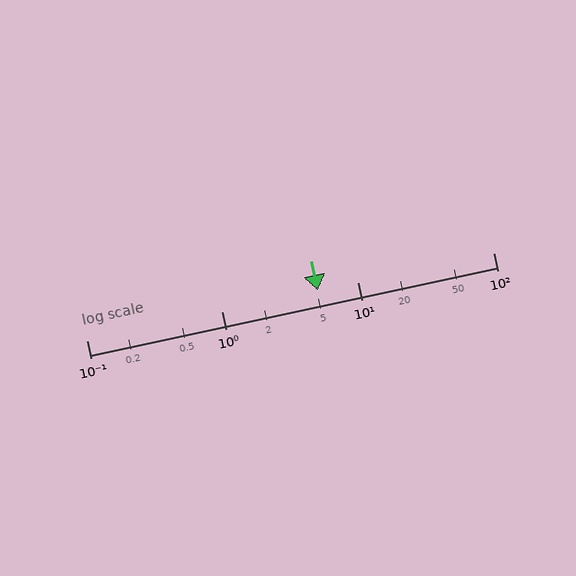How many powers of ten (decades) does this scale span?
The scale spans 3 decades, from 0.1 to 100.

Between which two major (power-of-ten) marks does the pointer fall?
The pointer is between 1 and 10.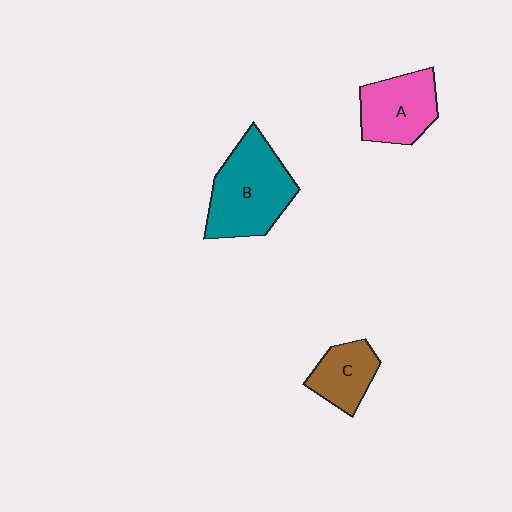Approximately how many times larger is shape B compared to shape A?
Approximately 1.4 times.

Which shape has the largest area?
Shape B (teal).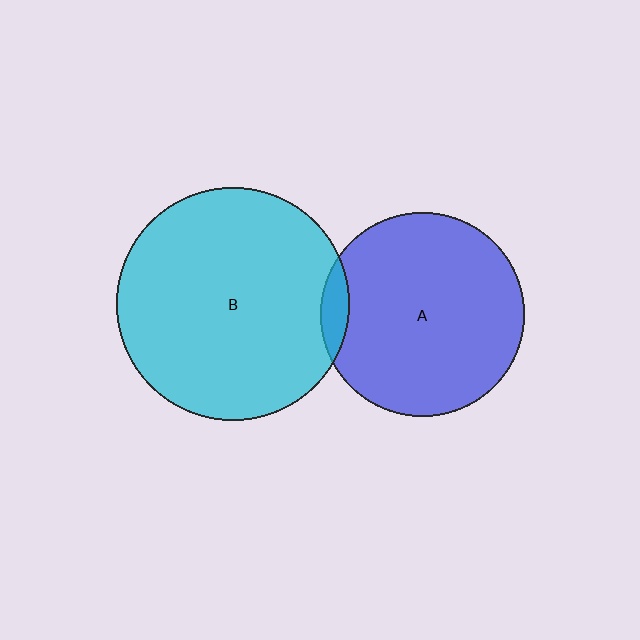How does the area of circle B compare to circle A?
Approximately 1.3 times.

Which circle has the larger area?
Circle B (cyan).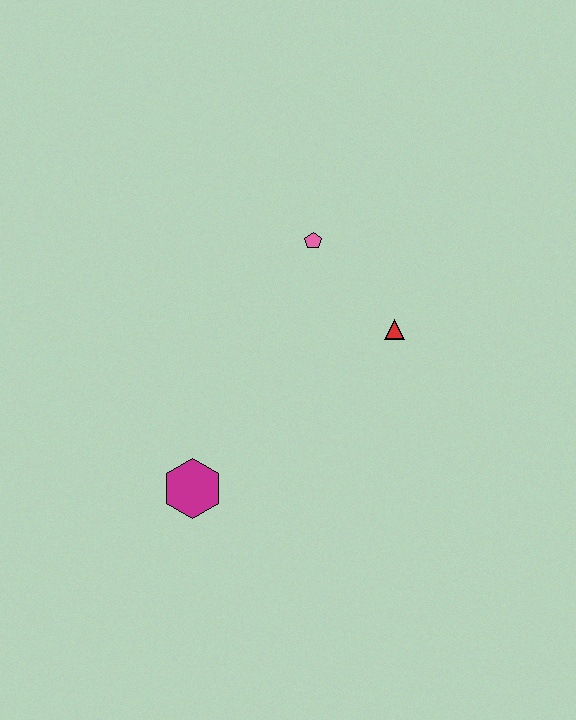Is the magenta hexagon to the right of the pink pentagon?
No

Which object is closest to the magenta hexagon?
The red triangle is closest to the magenta hexagon.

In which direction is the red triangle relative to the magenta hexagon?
The red triangle is to the right of the magenta hexagon.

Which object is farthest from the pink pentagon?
The magenta hexagon is farthest from the pink pentagon.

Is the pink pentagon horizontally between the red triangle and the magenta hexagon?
Yes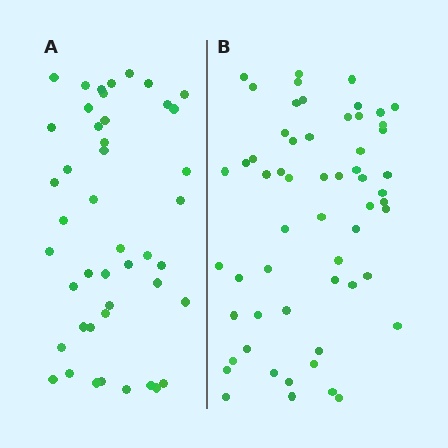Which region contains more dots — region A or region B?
Region B (the right region) has more dots.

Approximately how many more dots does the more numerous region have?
Region B has approximately 15 more dots than region A.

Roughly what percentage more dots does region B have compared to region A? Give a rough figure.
About 30% more.